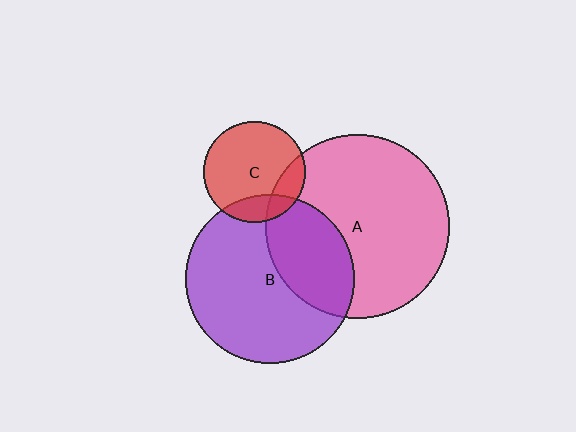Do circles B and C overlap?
Yes.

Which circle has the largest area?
Circle A (pink).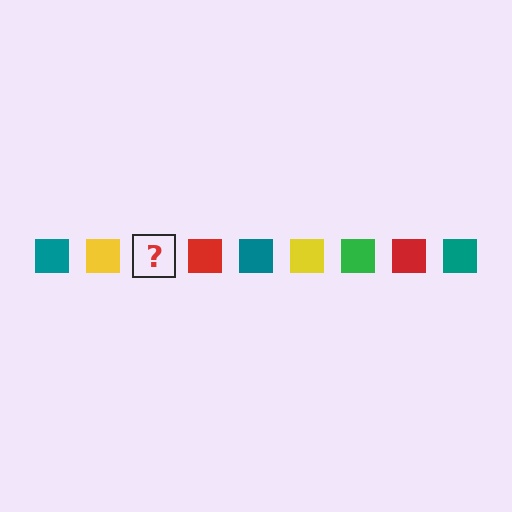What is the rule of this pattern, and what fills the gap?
The rule is that the pattern cycles through teal, yellow, green, red squares. The gap should be filled with a green square.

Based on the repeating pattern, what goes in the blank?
The blank should be a green square.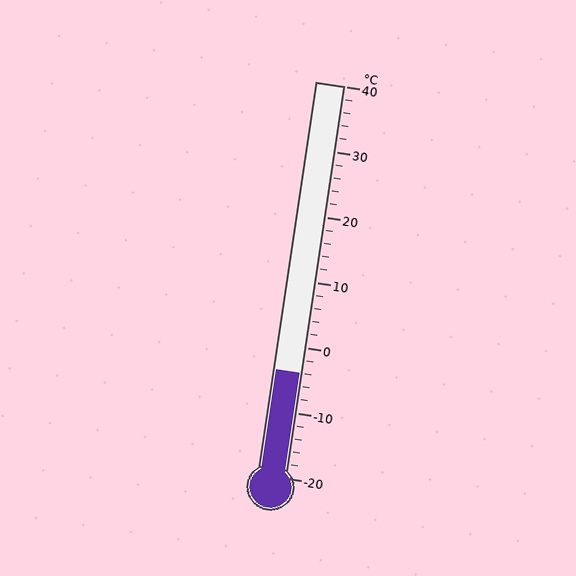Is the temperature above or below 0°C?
The temperature is below 0°C.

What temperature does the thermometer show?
The thermometer shows approximately -4°C.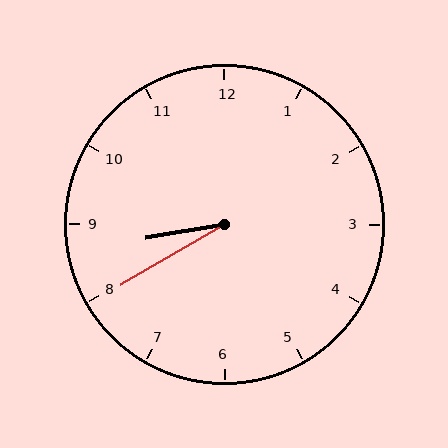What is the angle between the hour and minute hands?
Approximately 20 degrees.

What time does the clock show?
8:40.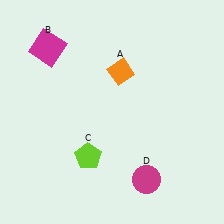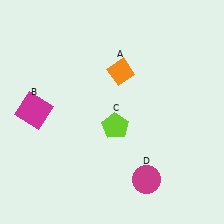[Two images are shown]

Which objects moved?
The objects that moved are: the magenta square (B), the lime pentagon (C).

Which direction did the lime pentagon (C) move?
The lime pentagon (C) moved up.